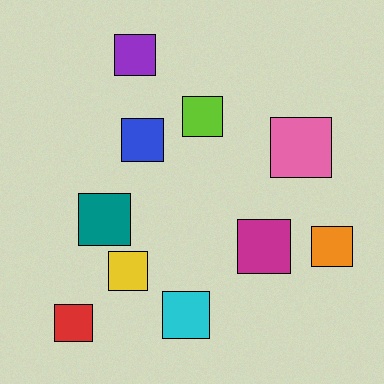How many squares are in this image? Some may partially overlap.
There are 10 squares.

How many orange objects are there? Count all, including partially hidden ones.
There is 1 orange object.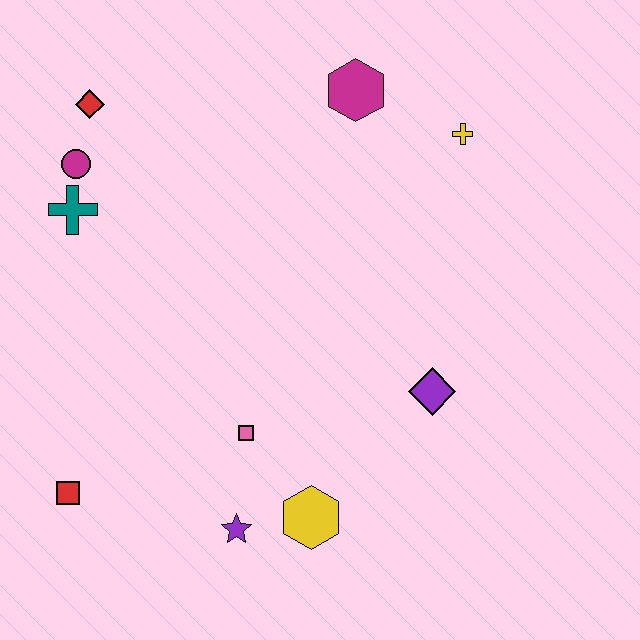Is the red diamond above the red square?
Yes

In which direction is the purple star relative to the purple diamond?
The purple star is to the left of the purple diamond.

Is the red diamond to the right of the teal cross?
Yes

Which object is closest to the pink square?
The purple star is closest to the pink square.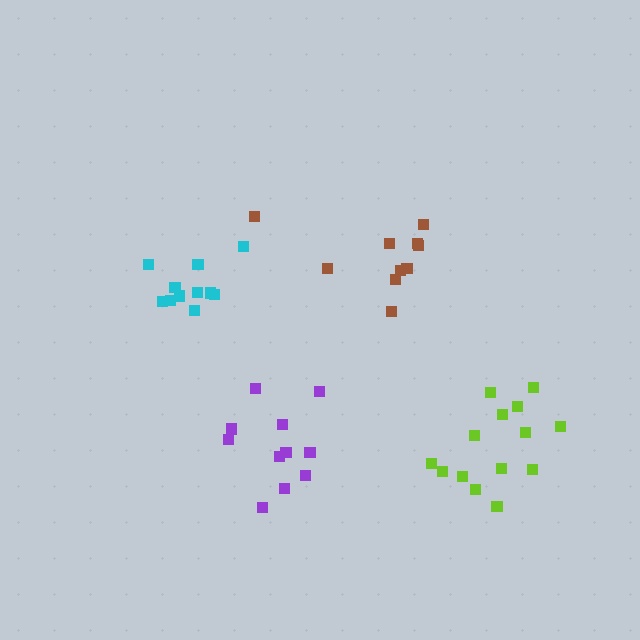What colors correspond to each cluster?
The clusters are colored: brown, lime, cyan, purple.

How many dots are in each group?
Group 1: 10 dots, Group 2: 14 dots, Group 3: 11 dots, Group 4: 11 dots (46 total).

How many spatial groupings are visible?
There are 4 spatial groupings.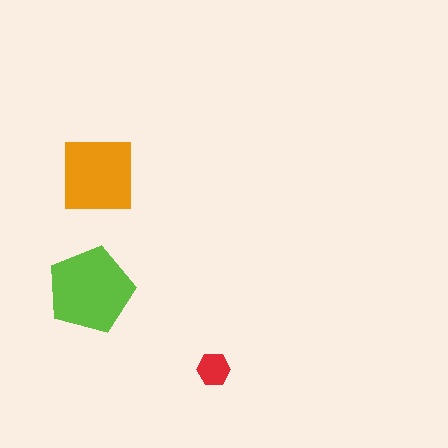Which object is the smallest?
The red hexagon.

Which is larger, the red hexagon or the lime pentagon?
The lime pentagon.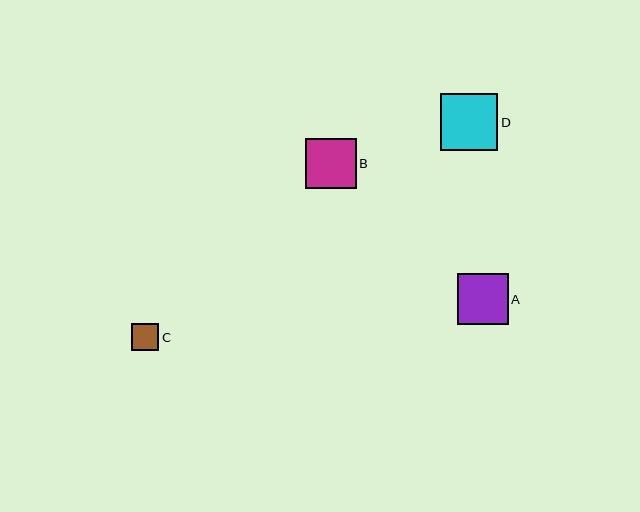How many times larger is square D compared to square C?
Square D is approximately 2.1 times the size of square C.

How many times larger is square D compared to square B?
Square D is approximately 1.1 times the size of square B.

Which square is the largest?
Square D is the largest with a size of approximately 57 pixels.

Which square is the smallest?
Square C is the smallest with a size of approximately 27 pixels.